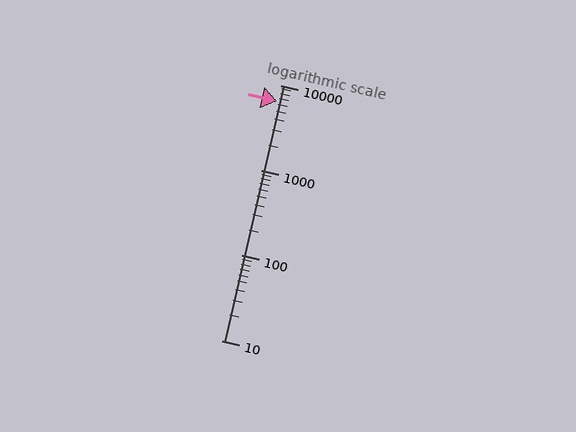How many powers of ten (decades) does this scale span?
The scale spans 3 decades, from 10 to 10000.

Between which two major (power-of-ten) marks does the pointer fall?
The pointer is between 1000 and 10000.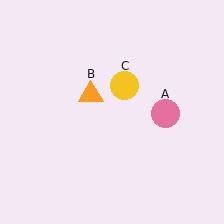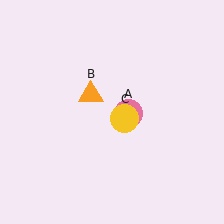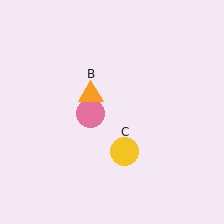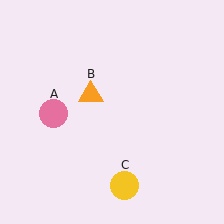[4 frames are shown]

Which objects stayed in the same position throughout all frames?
Orange triangle (object B) remained stationary.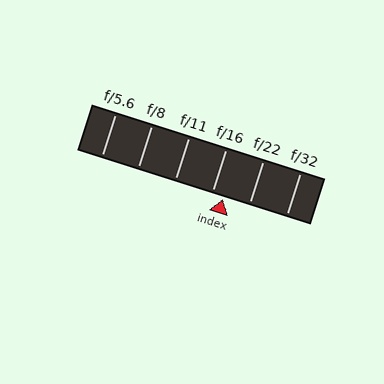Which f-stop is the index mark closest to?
The index mark is closest to f/16.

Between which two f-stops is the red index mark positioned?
The index mark is between f/16 and f/22.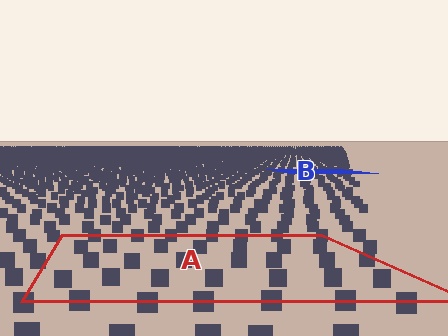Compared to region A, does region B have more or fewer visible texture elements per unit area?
Region B has more texture elements per unit area — they are packed more densely because it is farther away.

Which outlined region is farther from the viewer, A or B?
Region B is farther from the viewer — the texture elements inside it appear smaller and more densely packed.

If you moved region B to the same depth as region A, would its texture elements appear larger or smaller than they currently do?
They would appear larger. At a closer depth, the same texture elements are projected at a bigger on-screen size.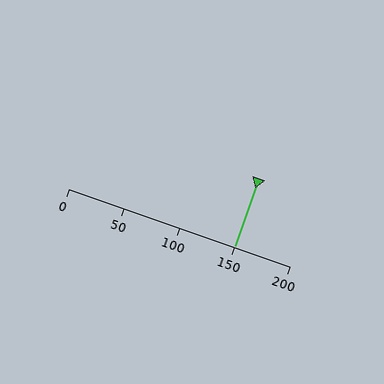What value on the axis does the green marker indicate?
The marker indicates approximately 150.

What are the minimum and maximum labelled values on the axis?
The axis runs from 0 to 200.